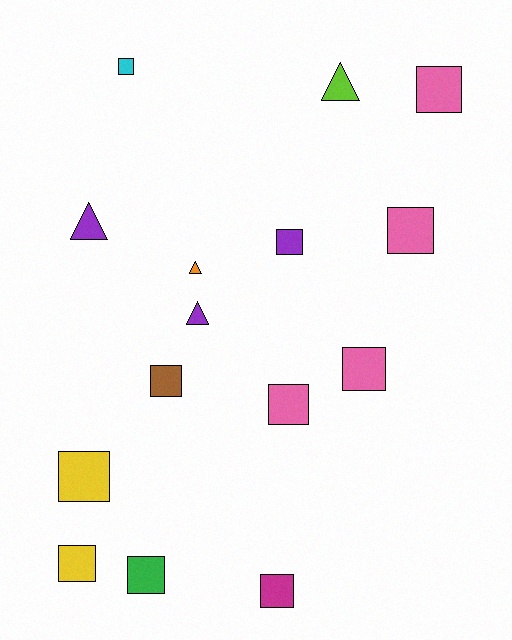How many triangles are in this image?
There are 4 triangles.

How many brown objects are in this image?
There is 1 brown object.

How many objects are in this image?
There are 15 objects.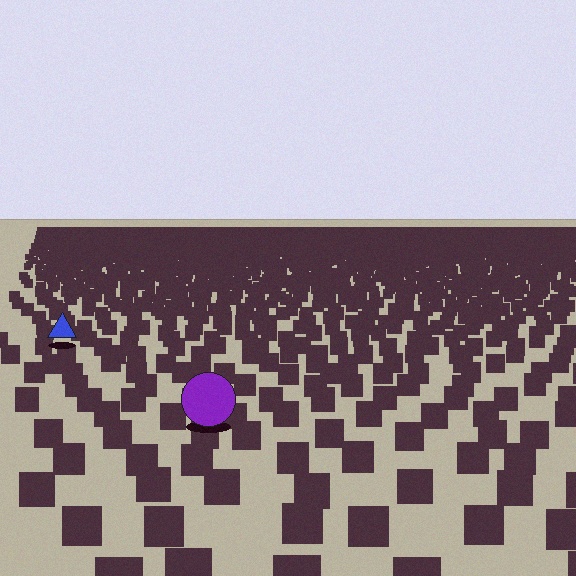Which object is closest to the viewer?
The purple circle is closest. The texture marks near it are larger and more spread out.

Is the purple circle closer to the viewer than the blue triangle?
Yes. The purple circle is closer — you can tell from the texture gradient: the ground texture is coarser near it.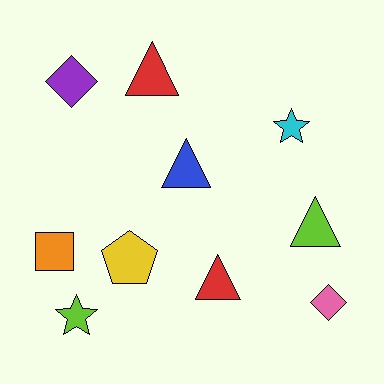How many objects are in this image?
There are 10 objects.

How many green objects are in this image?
There are no green objects.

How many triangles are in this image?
There are 4 triangles.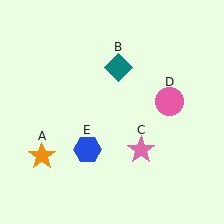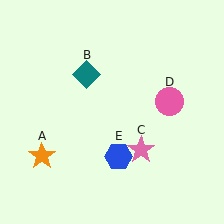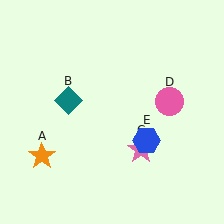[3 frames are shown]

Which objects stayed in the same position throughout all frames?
Orange star (object A) and pink star (object C) and pink circle (object D) remained stationary.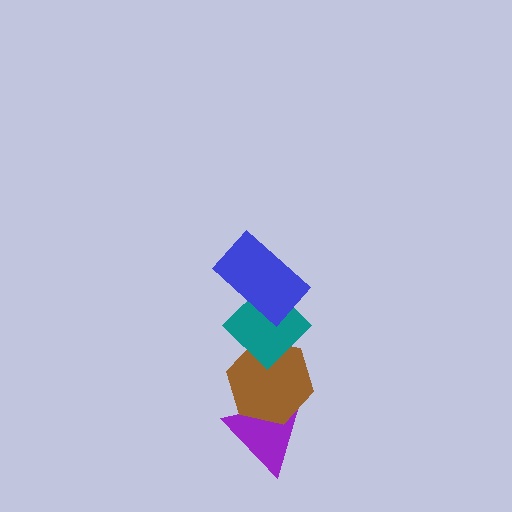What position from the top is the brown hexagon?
The brown hexagon is 3rd from the top.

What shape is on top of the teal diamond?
The blue rectangle is on top of the teal diamond.